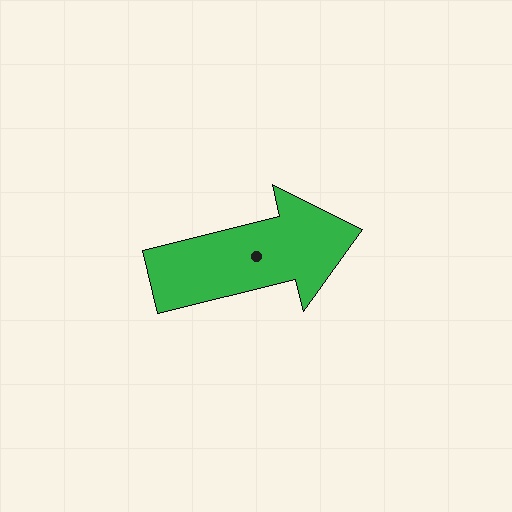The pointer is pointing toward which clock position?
Roughly 3 o'clock.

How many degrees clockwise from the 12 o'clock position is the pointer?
Approximately 76 degrees.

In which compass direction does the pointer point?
East.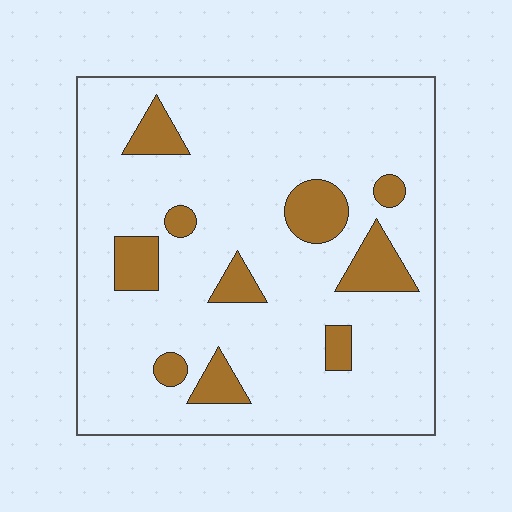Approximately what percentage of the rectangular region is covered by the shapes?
Approximately 15%.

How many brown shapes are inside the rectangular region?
10.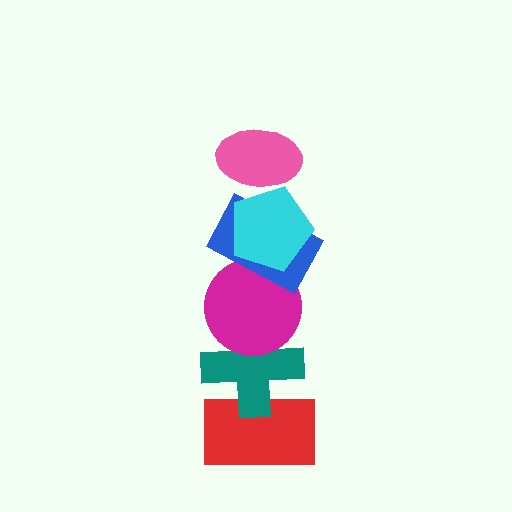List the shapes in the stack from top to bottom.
From top to bottom: the pink ellipse, the cyan pentagon, the blue rectangle, the magenta circle, the teal cross, the red rectangle.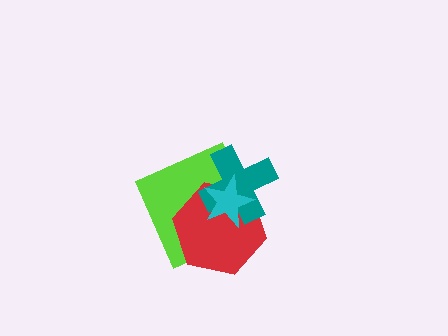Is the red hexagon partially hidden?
Yes, it is partially covered by another shape.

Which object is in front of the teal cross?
The cyan star is in front of the teal cross.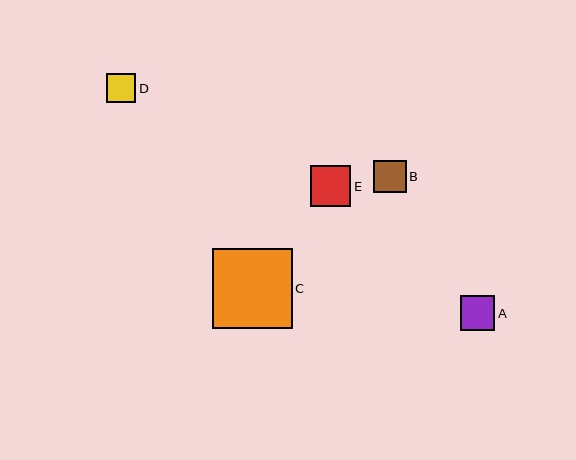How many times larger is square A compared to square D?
Square A is approximately 1.2 times the size of square D.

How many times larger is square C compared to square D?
Square C is approximately 2.8 times the size of square D.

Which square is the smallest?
Square D is the smallest with a size of approximately 29 pixels.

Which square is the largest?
Square C is the largest with a size of approximately 80 pixels.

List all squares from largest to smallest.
From largest to smallest: C, E, A, B, D.